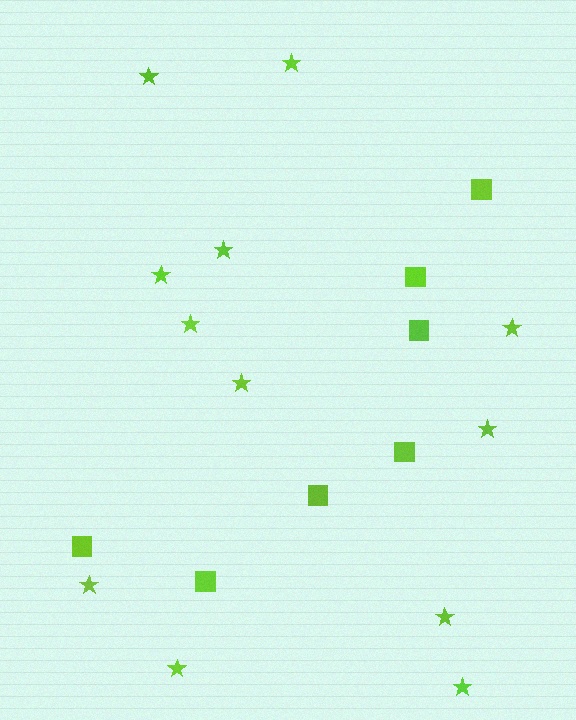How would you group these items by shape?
There are 2 groups: one group of squares (7) and one group of stars (12).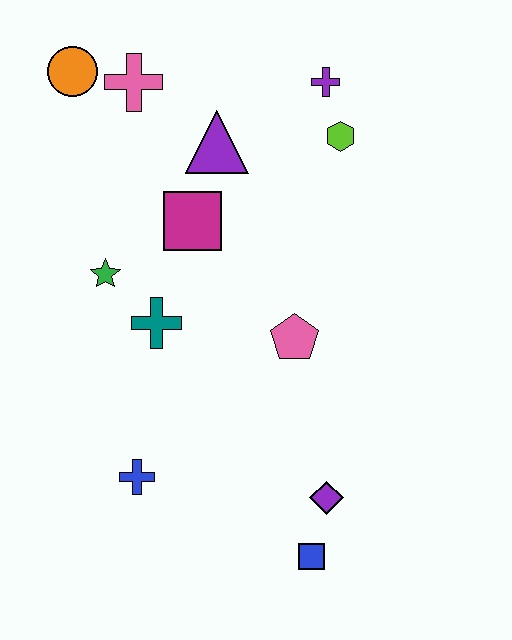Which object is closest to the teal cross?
The green star is closest to the teal cross.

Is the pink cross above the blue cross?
Yes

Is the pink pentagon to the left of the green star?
No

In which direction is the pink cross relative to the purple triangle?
The pink cross is to the left of the purple triangle.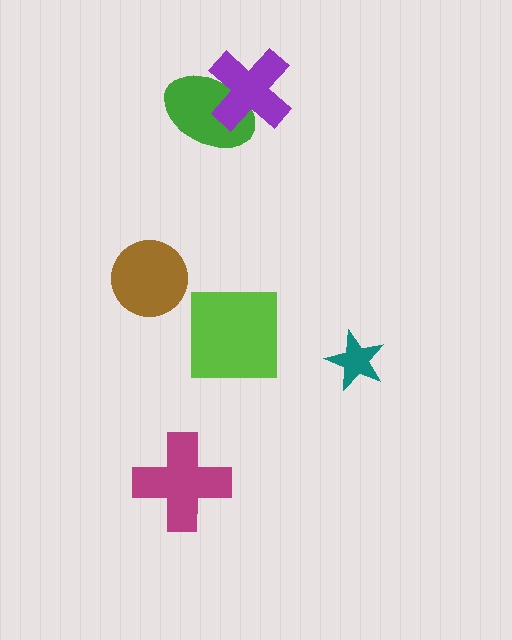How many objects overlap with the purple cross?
1 object overlaps with the purple cross.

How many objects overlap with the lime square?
0 objects overlap with the lime square.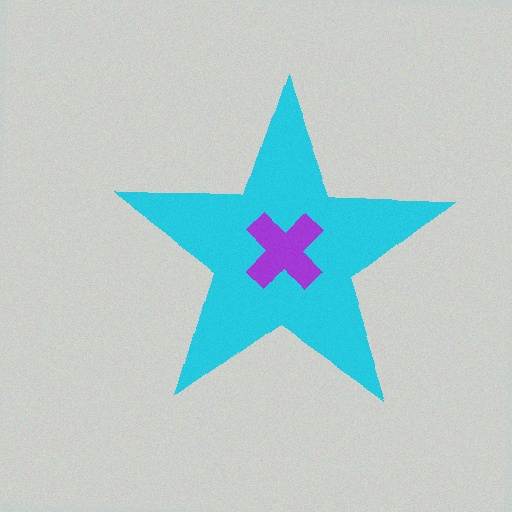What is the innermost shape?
The purple cross.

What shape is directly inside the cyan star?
The purple cross.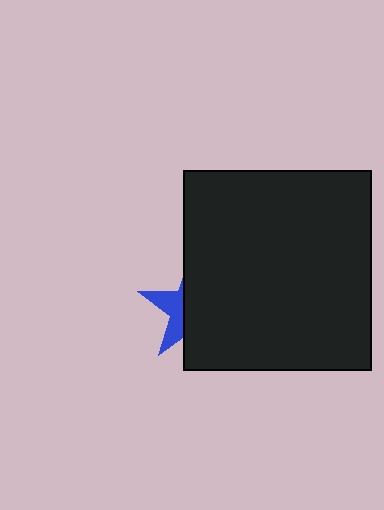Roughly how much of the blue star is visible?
A small part of it is visible (roughly 34%).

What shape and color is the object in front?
The object in front is a black rectangle.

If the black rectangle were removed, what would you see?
You would see the complete blue star.